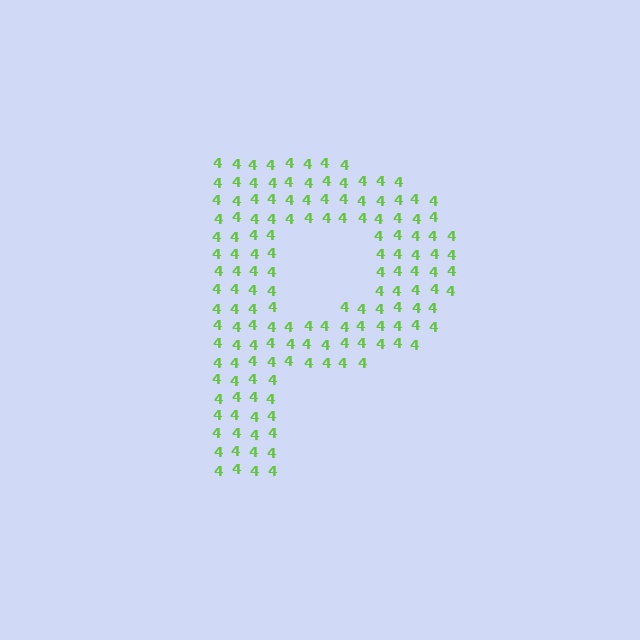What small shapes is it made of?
It is made of small digit 4's.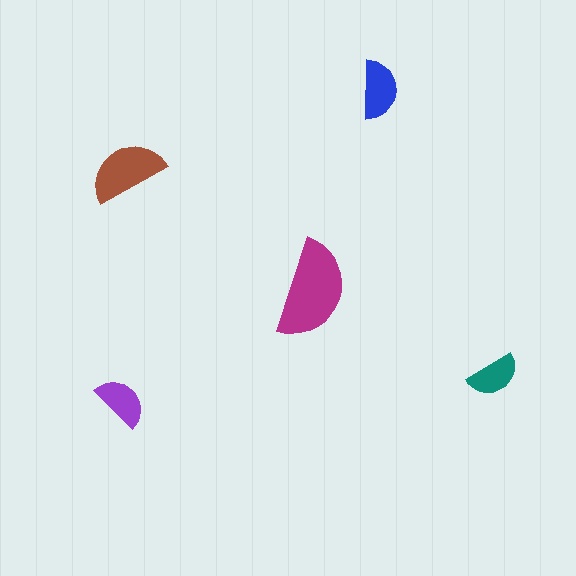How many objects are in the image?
There are 5 objects in the image.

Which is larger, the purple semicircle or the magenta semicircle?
The magenta one.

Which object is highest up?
The blue semicircle is topmost.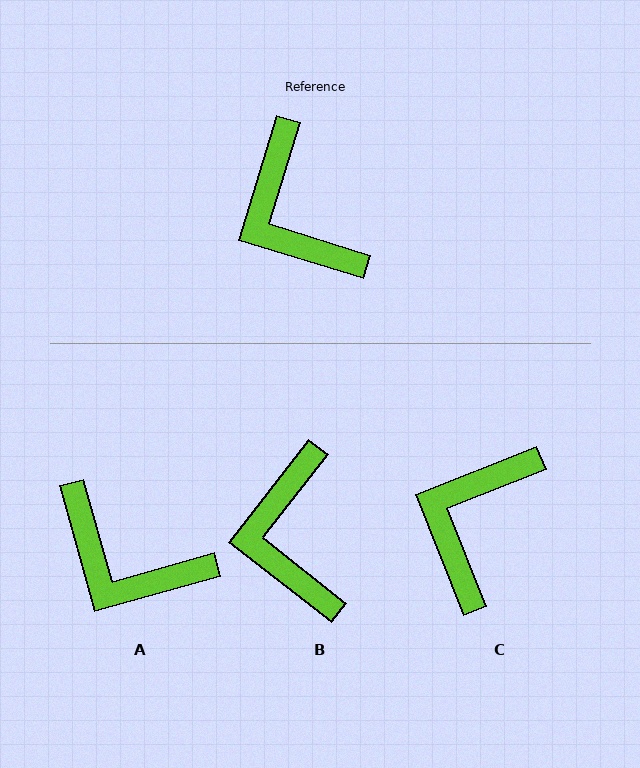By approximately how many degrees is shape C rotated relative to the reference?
Approximately 51 degrees clockwise.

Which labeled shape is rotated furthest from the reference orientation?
C, about 51 degrees away.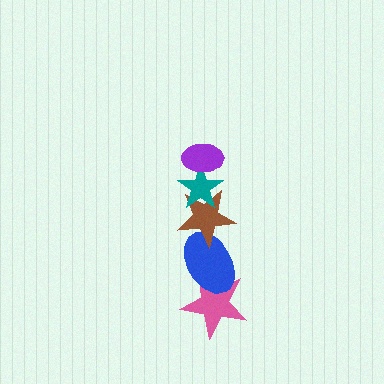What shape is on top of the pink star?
The blue ellipse is on top of the pink star.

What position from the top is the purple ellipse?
The purple ellipse is 1st from the top.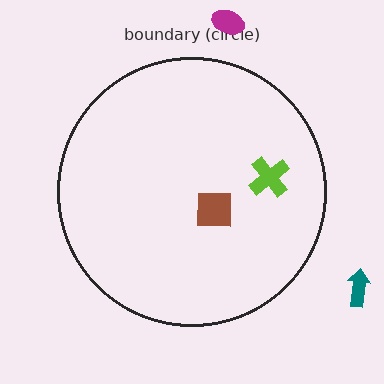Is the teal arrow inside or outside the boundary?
Outside.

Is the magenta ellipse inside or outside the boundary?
Outside.